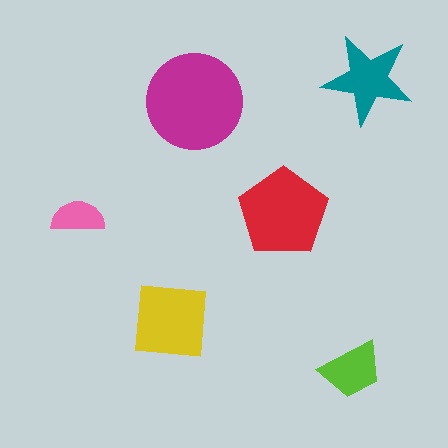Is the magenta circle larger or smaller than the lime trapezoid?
Larger.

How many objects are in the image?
There are 6 objects in the image.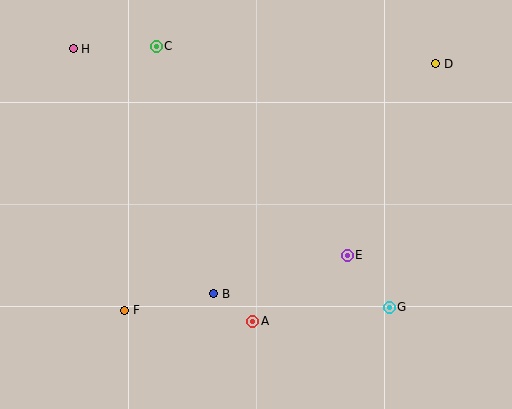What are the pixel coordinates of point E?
Point E is at (347, 255).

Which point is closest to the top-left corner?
Point H is closest to the top-left corner.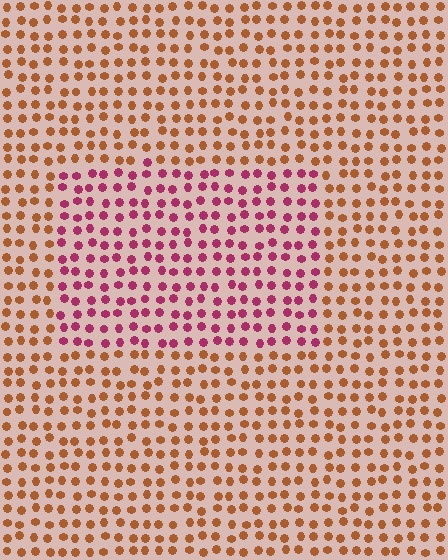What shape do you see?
I see a rectangle.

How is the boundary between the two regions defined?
The boundary is defined purely by a slight shift in hue (about 50 degrees). Spacing, size, and orientation are identical on both sides.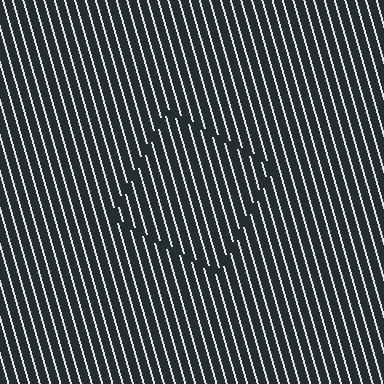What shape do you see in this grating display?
An illusory square. The interior of the shape contains the same grating, shifted by half a period — the contour is defined by the phase discontinuity where line-ends from the inner and outer gratings abut.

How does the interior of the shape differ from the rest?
The interior of the shape contains the same grating, shifted by half a period — the contour is defined by the phase discontinuity where line-ends from the inner and outer gratings abut.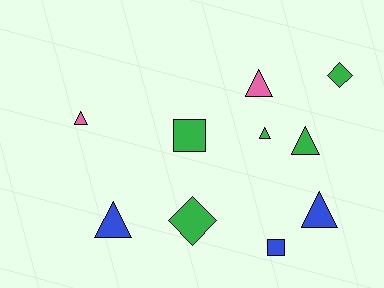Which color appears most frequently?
Green, with 5 objects.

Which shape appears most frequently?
Triangle, with 6 objects.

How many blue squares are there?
There is 1 blue square.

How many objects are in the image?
There are 10 objects.